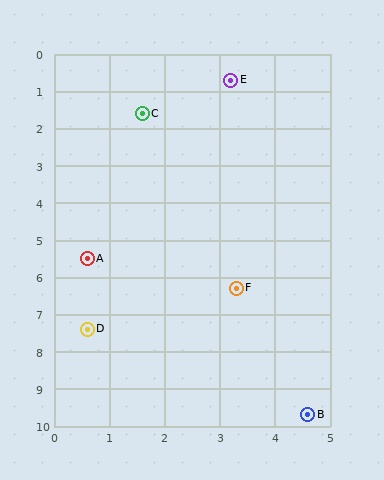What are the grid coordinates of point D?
Point D is at approximately (0.6, 7.4).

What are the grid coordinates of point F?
Point F is at approximately (3.3, 6.3).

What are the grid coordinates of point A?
Point A is at approximately (0.6, 5.5).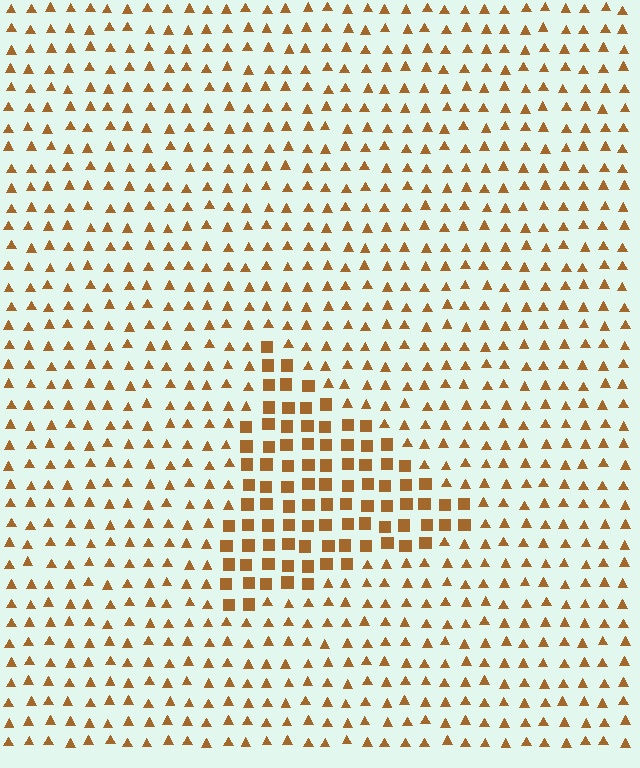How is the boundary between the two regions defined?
The boundary is defined by a change in element shape: squares inside vs. triangles outside. All elements share the same color and spacing.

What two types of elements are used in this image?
The image uses squares inside the triangle region and triangles outside it.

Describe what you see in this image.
The image is filled with small brown elements arranged in a uniform grid. A triangle-shaped region contains squares, while the surrounding area contains triangles. The boundary is defined purely by the change in element shape.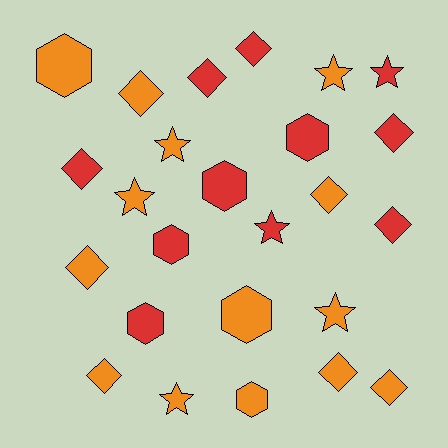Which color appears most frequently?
Orange, with 14 objects.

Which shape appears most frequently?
Diamond, with 11 objects.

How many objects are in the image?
There are 25 objects.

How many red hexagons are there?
There are 4 red hexagons.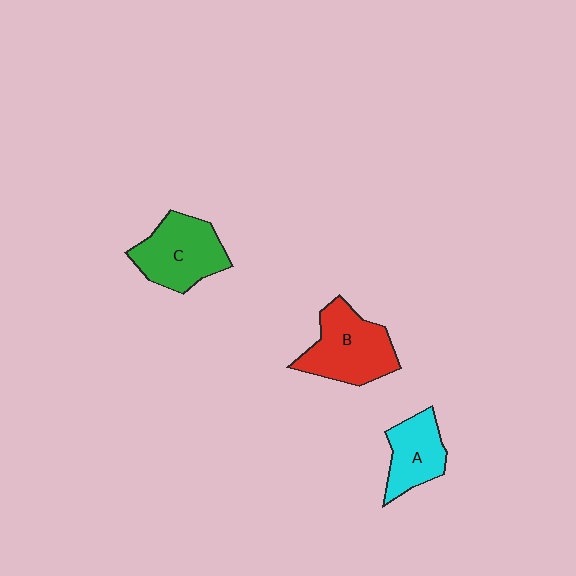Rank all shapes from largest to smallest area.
From largest to smallest: B (red), C (green), A (cyan).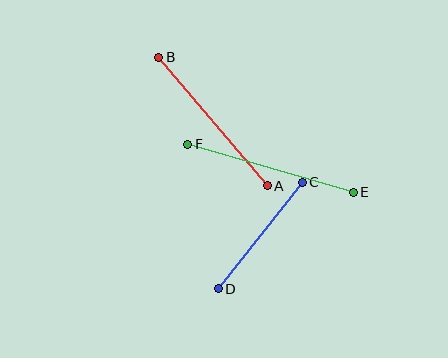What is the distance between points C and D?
The distance is approximately 135 pixels.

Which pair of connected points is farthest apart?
Points E and F are farthest apart.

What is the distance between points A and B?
The distance is approximately 168 pixels.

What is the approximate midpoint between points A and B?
The midpoint is at approximately (213, 121) pixels.